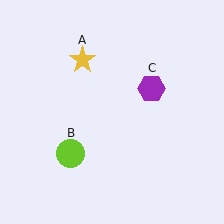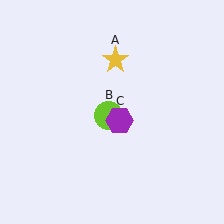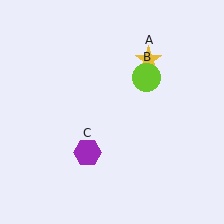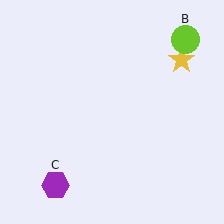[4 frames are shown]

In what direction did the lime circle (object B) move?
The lime circle (object B) moved up and to the right.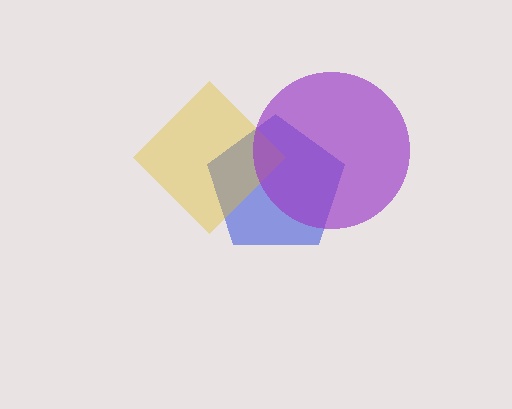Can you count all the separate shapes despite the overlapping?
Yes, there are 3 separate shapes.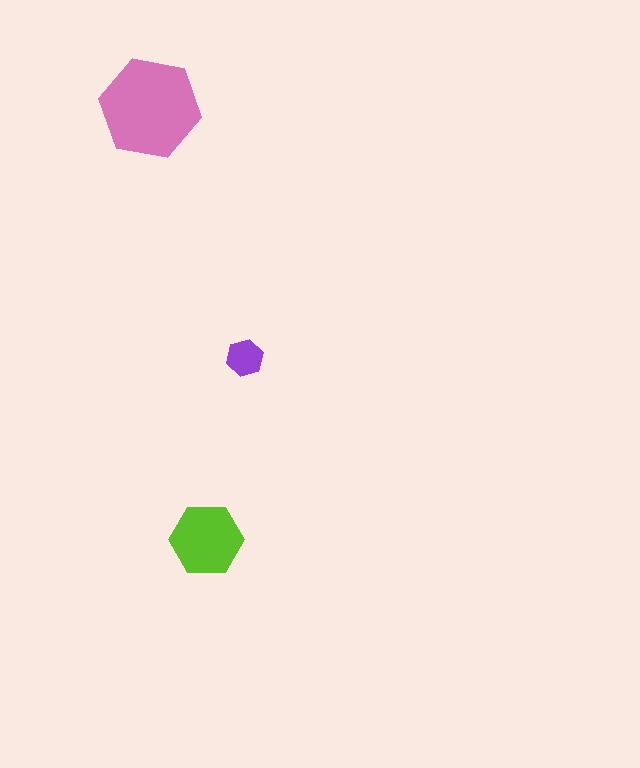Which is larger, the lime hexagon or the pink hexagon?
The pink one.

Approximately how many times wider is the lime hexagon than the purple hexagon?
About 2 times wider.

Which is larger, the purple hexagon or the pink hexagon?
The pink one.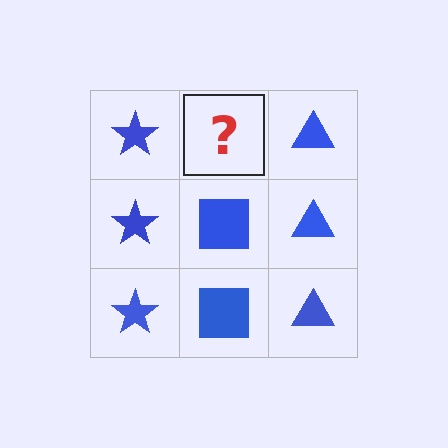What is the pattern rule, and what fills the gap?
The rule is that each column has a consistent shape. The gap should be filled with a blue square.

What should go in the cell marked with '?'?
The missing cell should contain a blue square.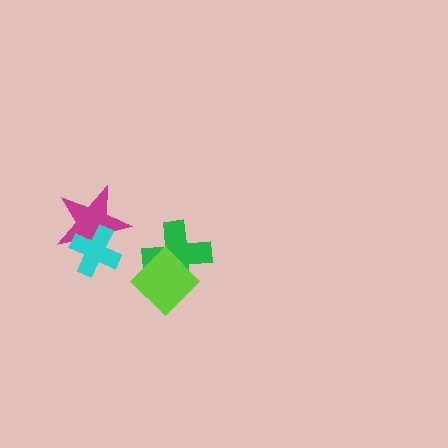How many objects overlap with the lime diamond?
1 object overlaps with the lime diamond.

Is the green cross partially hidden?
Yes, it is partially covered by another shape.